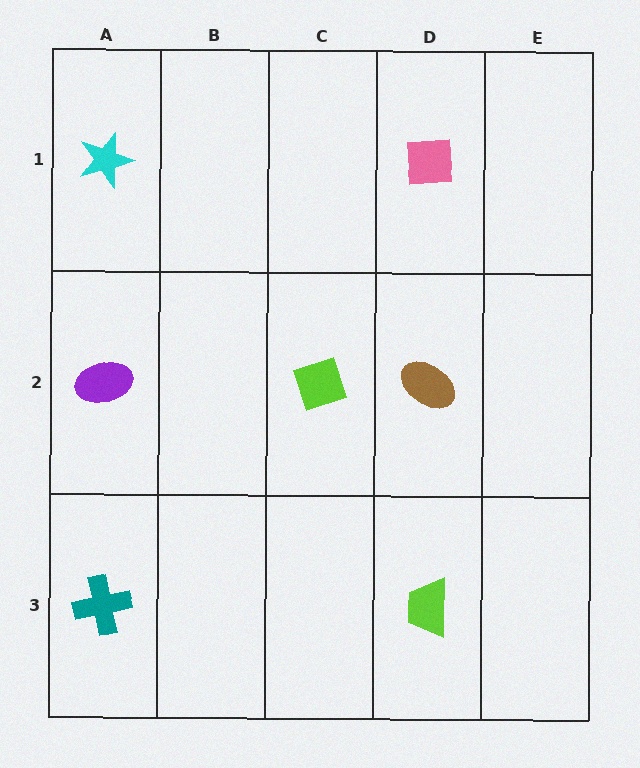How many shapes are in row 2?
3 shapes.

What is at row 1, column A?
A cyan star.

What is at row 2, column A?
A purple ellipse.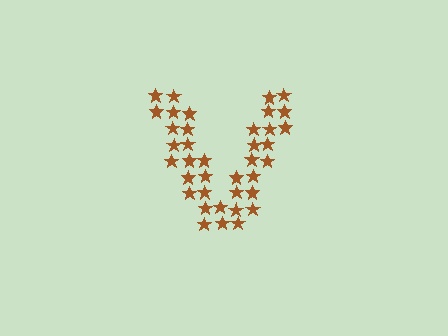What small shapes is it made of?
It is made of small stars.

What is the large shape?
The large shape is the letter V.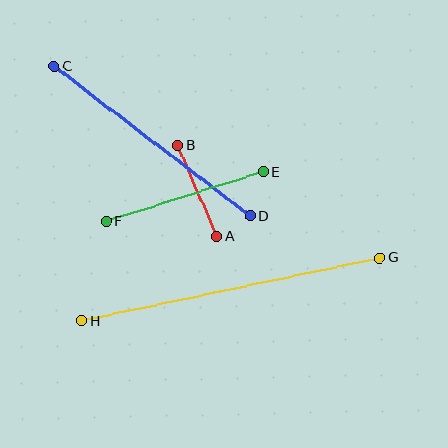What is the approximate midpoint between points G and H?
The midpoint is at approximately (231, 289) pixels.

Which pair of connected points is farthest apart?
Points G and H are farthest apart.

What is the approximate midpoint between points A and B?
The midpoint is at approximately (198, 191) pixels.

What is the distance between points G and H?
The distance is approximately 304 pixels.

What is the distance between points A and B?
The distance is approximately 99 pixels.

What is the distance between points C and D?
The distance is approximately 247 pixels.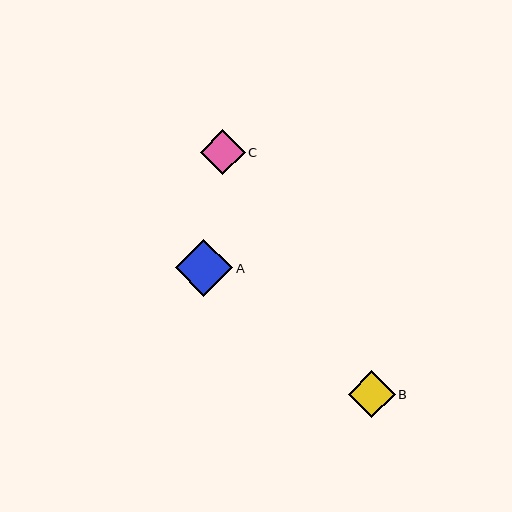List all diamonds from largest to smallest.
From largest to smallest: A, B, C.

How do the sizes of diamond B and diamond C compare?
Diamond B and diamond C are approximately the same size.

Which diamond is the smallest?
Diamond C is the smallest with a size of approximately 44 pixels.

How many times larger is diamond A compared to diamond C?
Diamond A is approximately 1.3 times the size of diamond C.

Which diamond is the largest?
Diamond A is the largest with a size of approximately 57 pixels.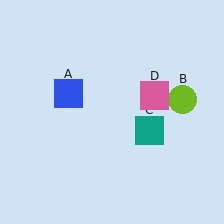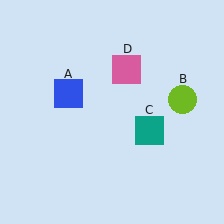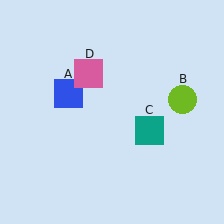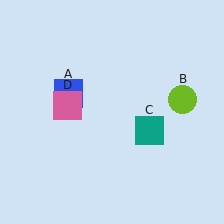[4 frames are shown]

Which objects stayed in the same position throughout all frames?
Blue square (object A) and lime circle (object B) and teal square (object C) remained stationary.